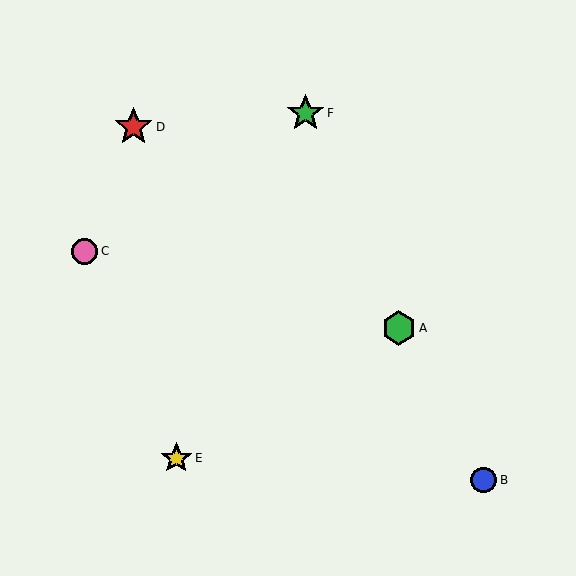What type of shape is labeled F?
Shape F is a green star.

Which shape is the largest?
The red star (labeled D) is the largest.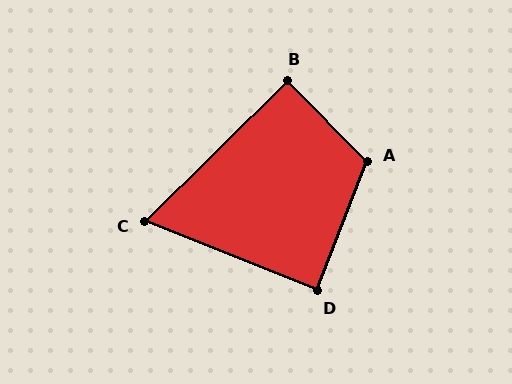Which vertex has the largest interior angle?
A, at approximately 114 degrees.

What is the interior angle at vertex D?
Approximately 90 degrees (approximately right).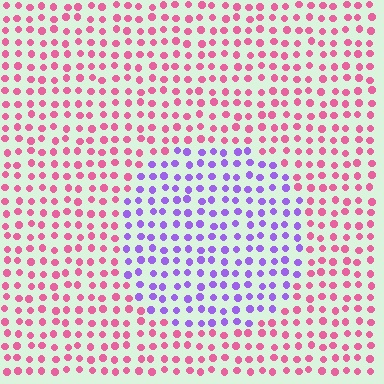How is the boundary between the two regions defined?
The boundary is defined purely by a slight shift in hue (about 66 degrees). Spacing, size, and orientation are identical on both sides.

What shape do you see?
I see a circle.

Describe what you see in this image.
The image is filled with small pink elements in a uniform arrangement. A circle-shaped region is visible where the elements are tinted to a slightly different hue, forming a subtle color boundary.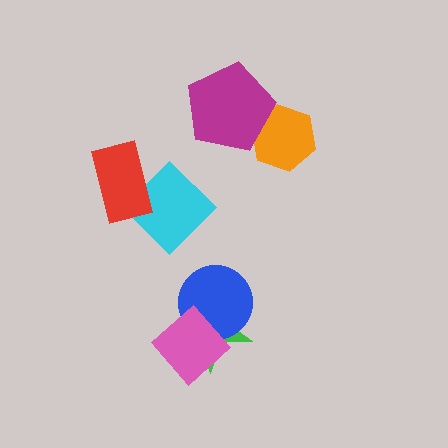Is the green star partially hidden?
Yes, it is partially covered by another shape.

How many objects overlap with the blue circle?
2 objects overlap with the blue circle.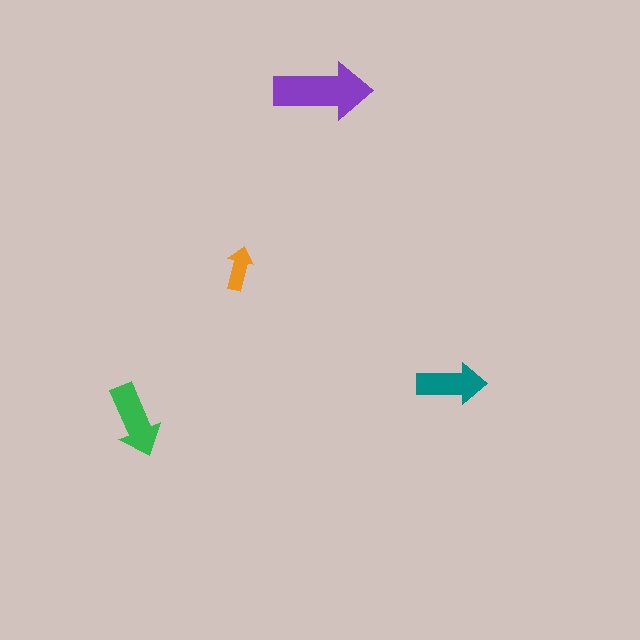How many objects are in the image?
There are 4 objects in the image.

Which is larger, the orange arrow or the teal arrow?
The teal one.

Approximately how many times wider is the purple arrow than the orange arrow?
About 2 times wider.